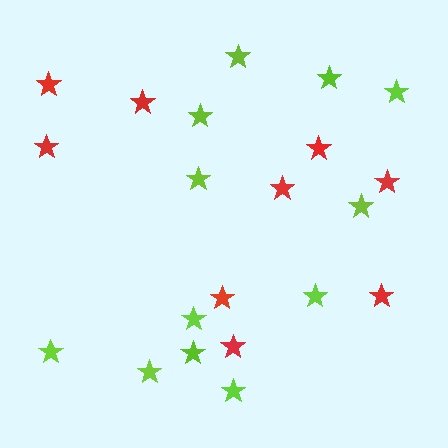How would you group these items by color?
There are 2 groups: one group of lime stars (12) and one group of red stars (9).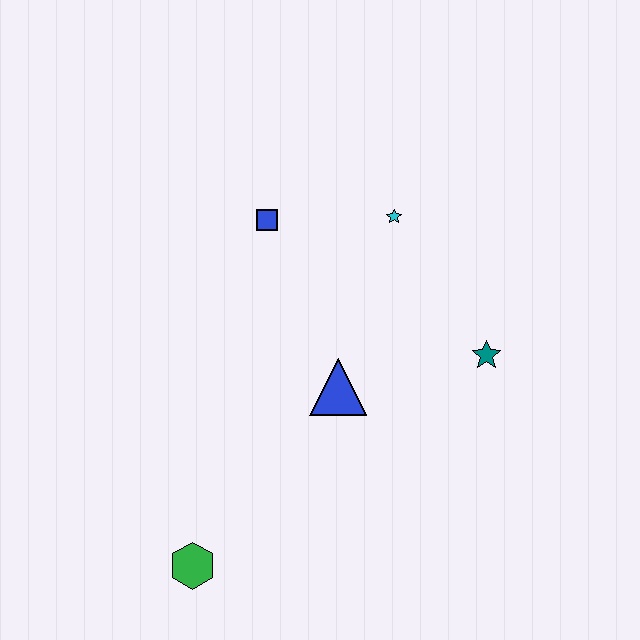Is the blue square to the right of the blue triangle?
No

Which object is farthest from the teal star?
The green hexagon is farthest from the teal star.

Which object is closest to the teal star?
The blue triangle is closest to the teal star.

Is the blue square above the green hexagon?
Yes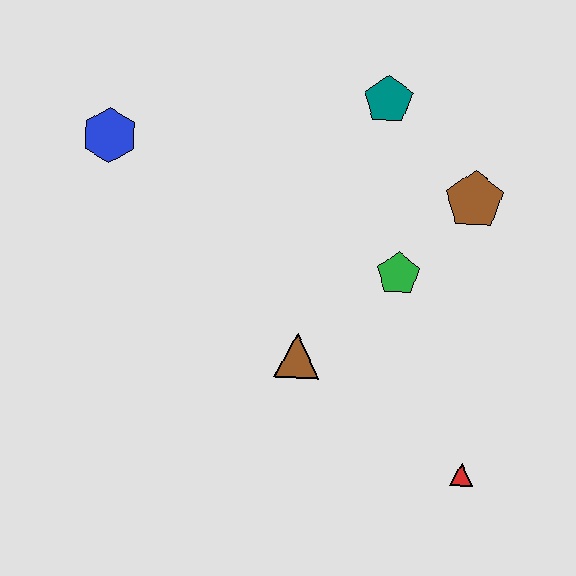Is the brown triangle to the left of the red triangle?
Yes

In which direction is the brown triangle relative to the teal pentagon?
The brown triangle is below the teal pentagon.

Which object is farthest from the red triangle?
The blue hexagon is farthest from the red triangle.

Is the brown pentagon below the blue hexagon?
Yes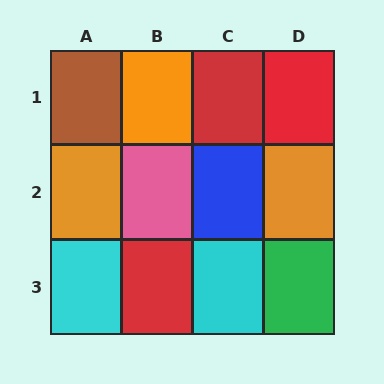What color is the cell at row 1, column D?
Red.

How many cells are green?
1 cell is green.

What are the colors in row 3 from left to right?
Cyan, red, cyan, green.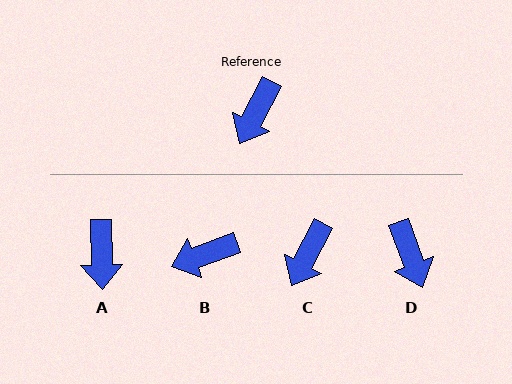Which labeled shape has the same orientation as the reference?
C.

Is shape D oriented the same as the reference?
No, it is off by about 48 degrees.